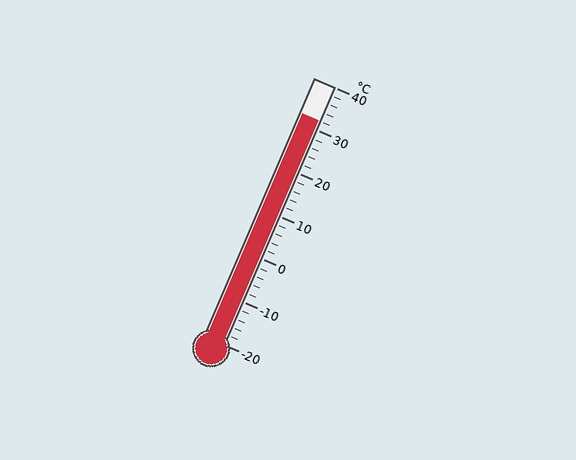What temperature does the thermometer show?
The thermometer shows approximately 32°C.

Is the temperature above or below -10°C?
The temperature is above -10°C.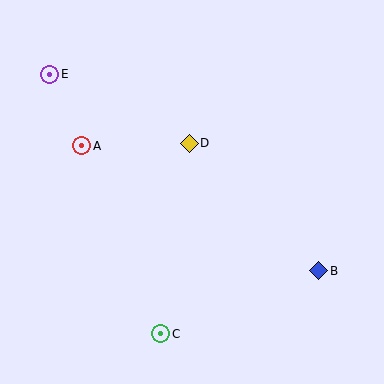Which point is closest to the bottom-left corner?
Point C is closest to the bottom-left corner.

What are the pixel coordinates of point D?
Point D is at (189, 143).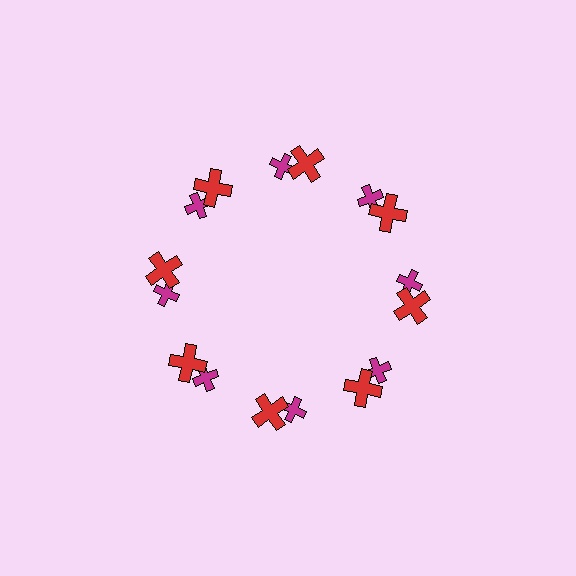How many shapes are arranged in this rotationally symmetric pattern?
There are 16 shapes, arranged in 8 groups of 2.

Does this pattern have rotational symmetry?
Yes, this pattern has 8-fold rotational symmetry. It looks the same after rotating 45 degrees around the center.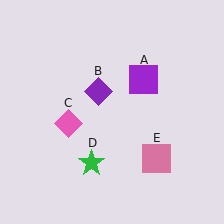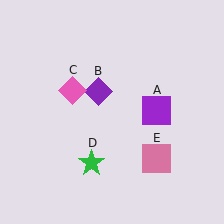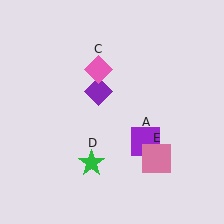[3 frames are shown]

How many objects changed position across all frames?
2 objects changed position: purple square (object A), pink diamond (object C).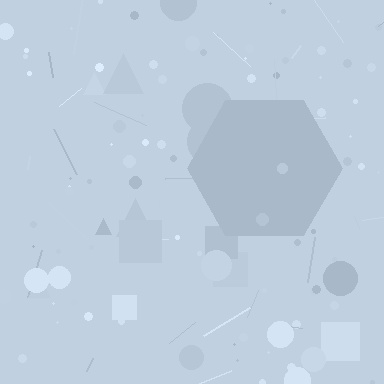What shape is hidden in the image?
A hexagon is hidden in the image.